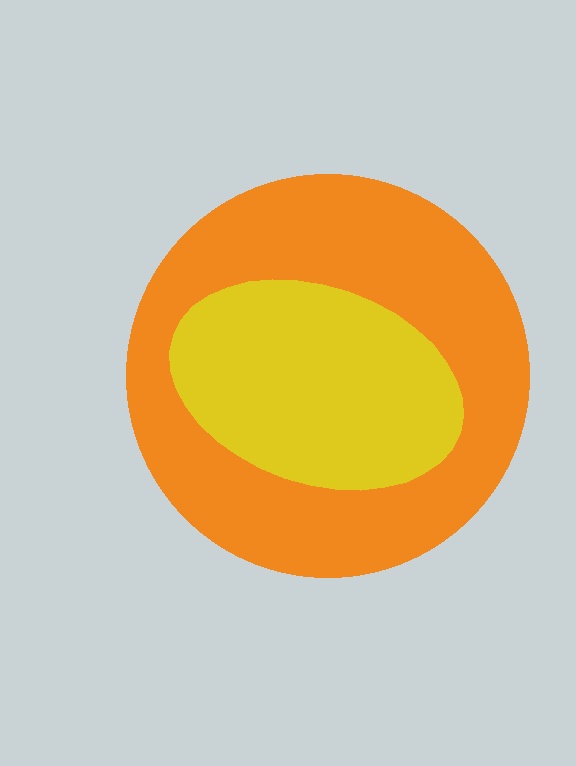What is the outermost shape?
The orange circle.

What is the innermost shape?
The yellow ellipse.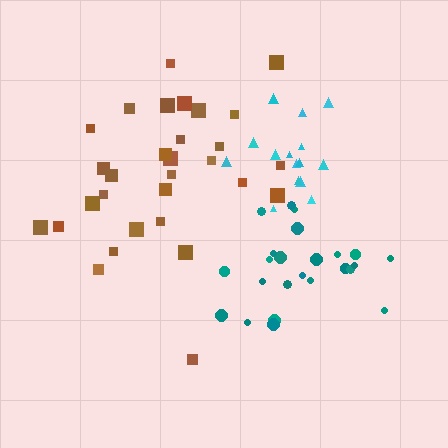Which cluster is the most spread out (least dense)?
Brown.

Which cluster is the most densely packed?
Teal.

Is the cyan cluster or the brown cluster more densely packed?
Cyan.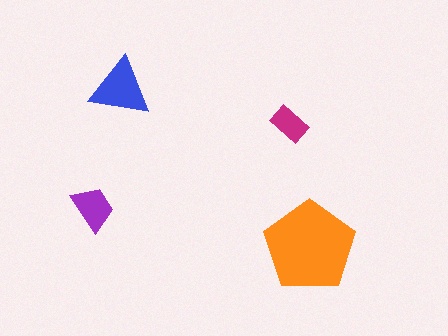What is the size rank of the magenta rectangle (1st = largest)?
4th.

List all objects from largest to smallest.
The orange pentagon, the blue triangle, the purple trapezoid, the magenta rectangle.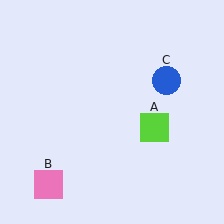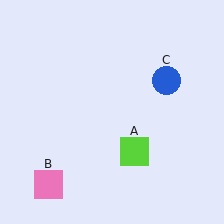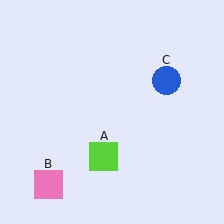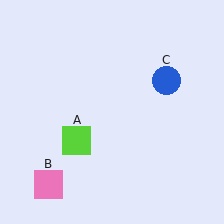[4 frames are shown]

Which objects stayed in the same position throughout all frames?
Pink square (object B) and blue circle (object C) remained stationary.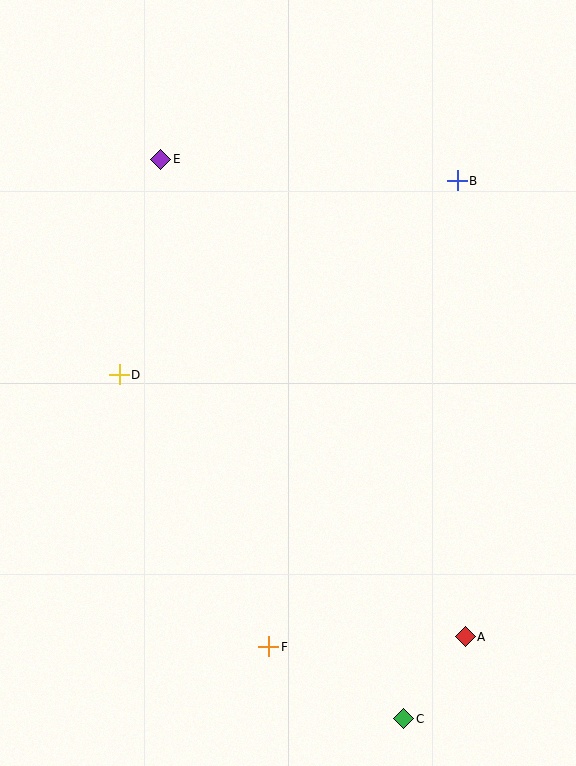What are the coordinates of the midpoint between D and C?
The midpoint between D and C is at (262, 547).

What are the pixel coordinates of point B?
Point B is at (457, 181).